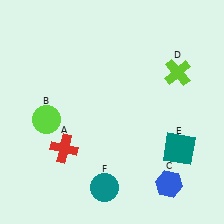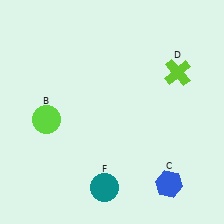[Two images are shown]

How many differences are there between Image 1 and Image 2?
There are 2 differences between the two images.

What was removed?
The red cross (A), the teal square (E) were removed in Image 2.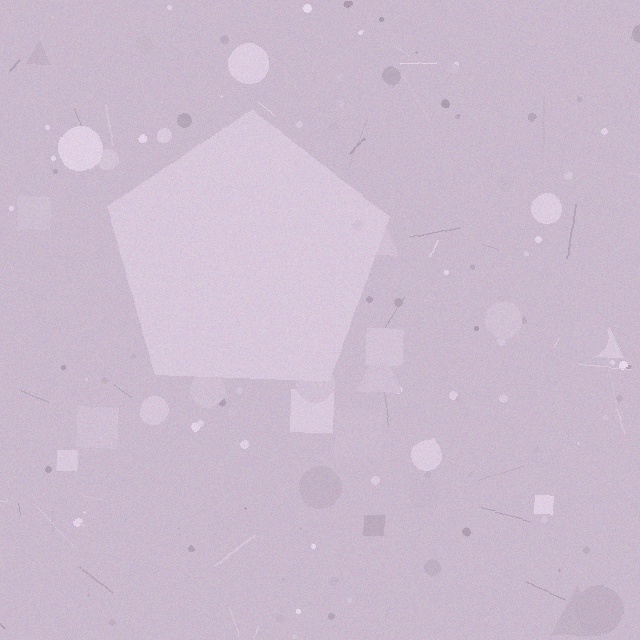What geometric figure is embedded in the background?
A pentagon is embedded in the background.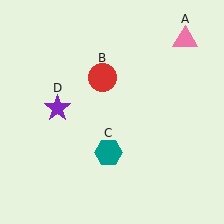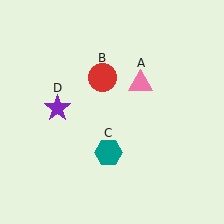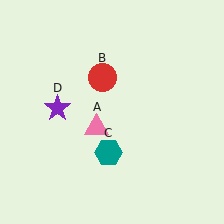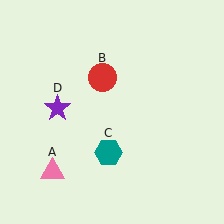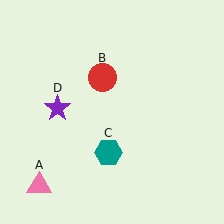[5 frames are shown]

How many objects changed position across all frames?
1 object changed position: pink triangle (object A).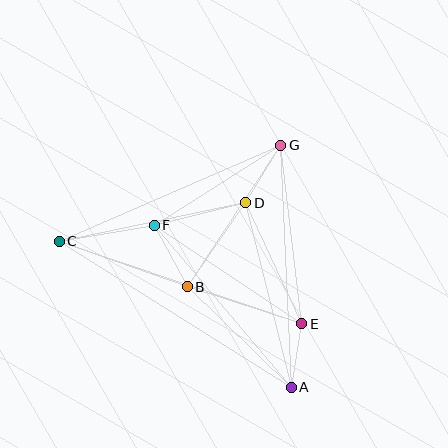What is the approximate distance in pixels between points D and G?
The distance between D and G is approximately 67 pixels.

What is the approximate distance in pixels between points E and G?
The distance between E and G is approximately 180 pixels.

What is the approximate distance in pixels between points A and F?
The distance between A and F is approximately 212 pixels.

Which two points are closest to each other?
Points A and E are closest to each other.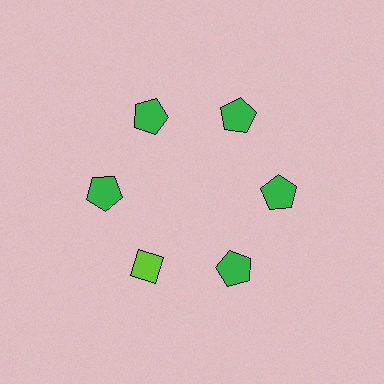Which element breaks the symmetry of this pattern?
The lime diamond at roughly the 7 o'clock position breaks the symmetry. All other shapes are green pentagons.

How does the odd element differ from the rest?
It differs in both color (lime instead of green) and shape (diamond instead of pentagon).